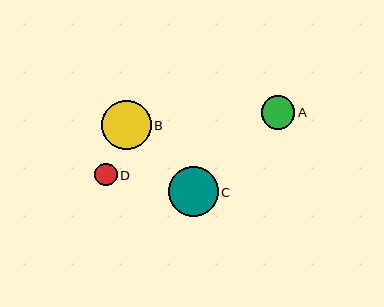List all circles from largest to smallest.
From largest to smallest: C, B, A, D.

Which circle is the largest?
Circle C is the largest with a size of approximately 50 pixels.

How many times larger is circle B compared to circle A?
Circle B is approximately 1.5 times the size of circle A.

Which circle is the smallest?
Circle D is the smallest with a size of approximately 22 pixels.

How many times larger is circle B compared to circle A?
Circle B is approximately 1.5 times the size of circle A.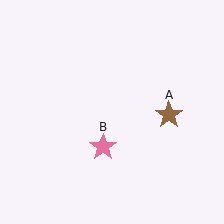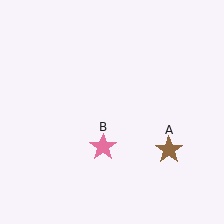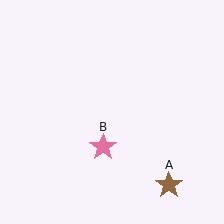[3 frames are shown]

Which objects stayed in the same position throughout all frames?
Pink star (object B) remained stationary.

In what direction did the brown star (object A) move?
The brown star (object A) moved down.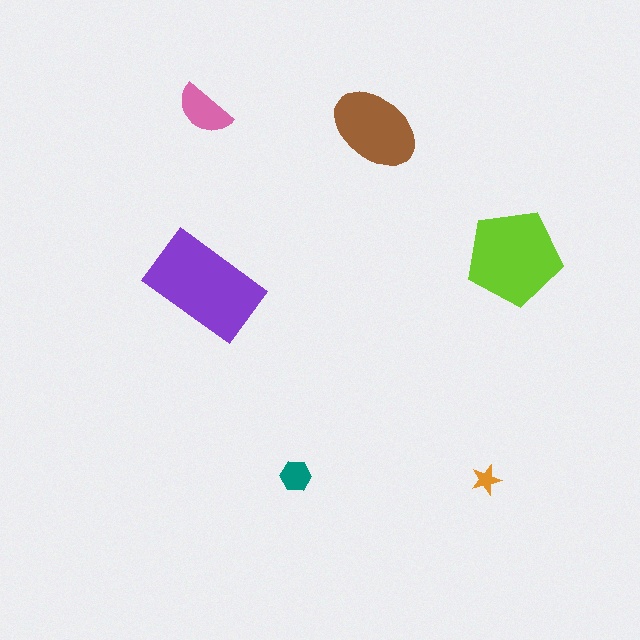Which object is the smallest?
The orange star.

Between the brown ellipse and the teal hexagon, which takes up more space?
The brown ellipse.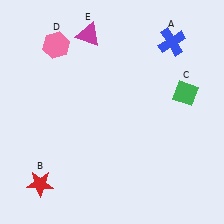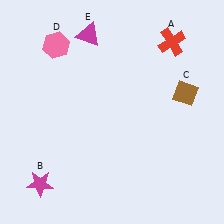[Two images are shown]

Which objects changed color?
A changed from blue to red. B changed from red to magenta. C changed from green to brown.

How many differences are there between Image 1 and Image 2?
There are 3 differences between the two images.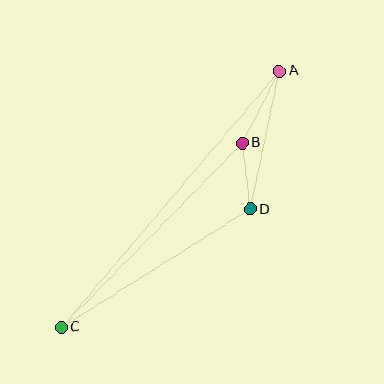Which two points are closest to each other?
Points B and D are closest to each other.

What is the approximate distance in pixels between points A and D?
The distance between A and D is approximately 141 pixels.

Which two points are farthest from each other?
Points A and C are farthest from each other.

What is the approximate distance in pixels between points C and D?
The distance between C and D is approximately 223 pixels.